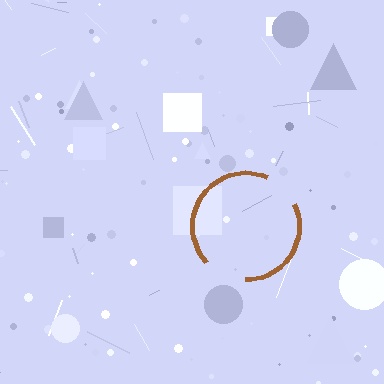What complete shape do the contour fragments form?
The contour fragments form a circle.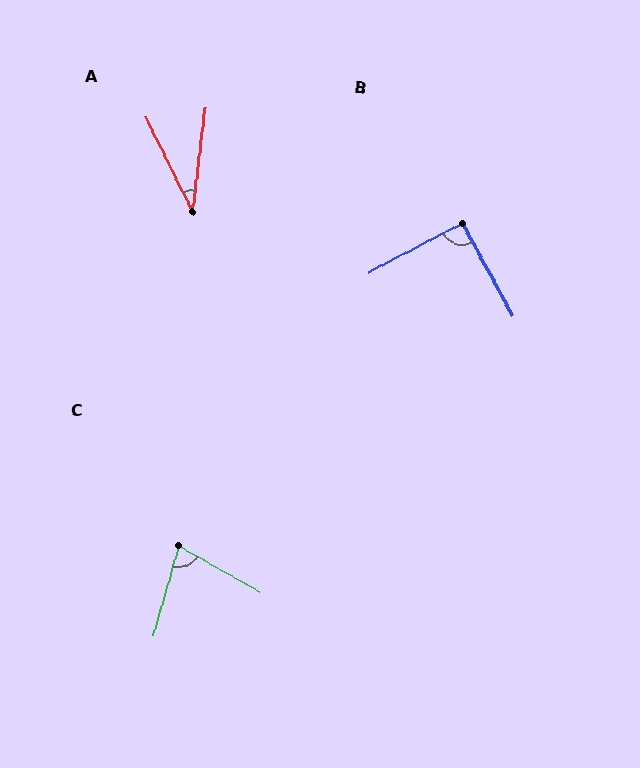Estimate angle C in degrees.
Approximately 76 degrees.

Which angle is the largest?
B, at approximately 90 degrees.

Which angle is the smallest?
A, at approximately 33 degrees.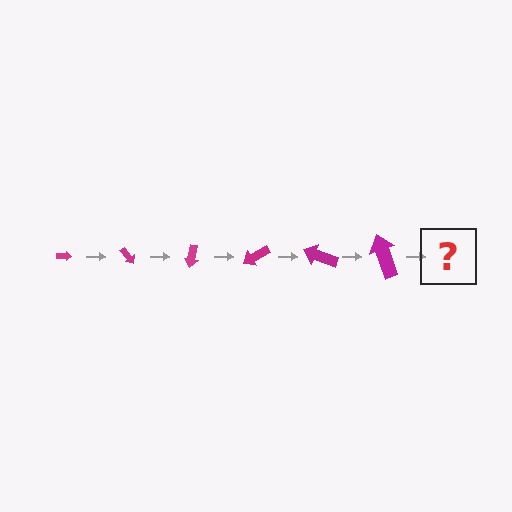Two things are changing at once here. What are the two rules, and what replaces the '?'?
The two rules are that the arrow grows larger each step and it rotates 50 degrees each step. The '?' should be an arrow, larger than the previous one and rotated 300 degrees from the start.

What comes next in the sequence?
The next element should be an arrow, larger than the previous one and rotated 300 degrees from the start.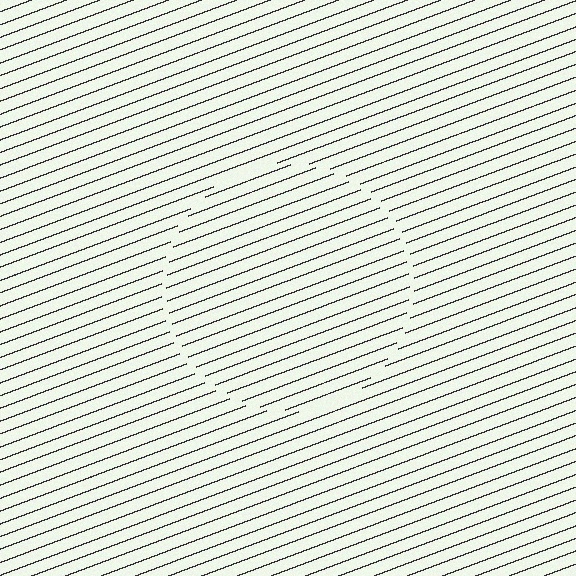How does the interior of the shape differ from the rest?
The interior of the shape contains the same grating, shifted by half a period — the contour is defined by the phase discontinuity where line-ends from the inner and outer gratings abut.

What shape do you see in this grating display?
An illusory circle. The interior of the shape contains the same grating, shifted by half a period — the contour is defined by the phase discontinuity where line-ends from the inner and outer gratings abut.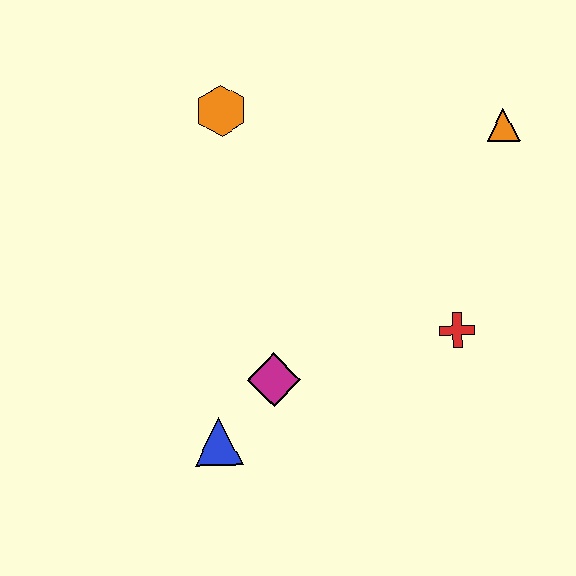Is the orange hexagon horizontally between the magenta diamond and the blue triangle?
Yes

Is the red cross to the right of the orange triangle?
No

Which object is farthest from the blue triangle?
The orange triangle is farthest from the blue triangle.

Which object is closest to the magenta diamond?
The blue triangle is closest to the magenta diamond.